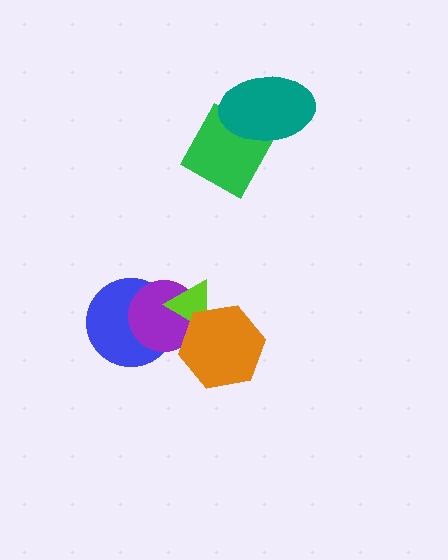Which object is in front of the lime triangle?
The orange hexagon is in front of the lime triangle.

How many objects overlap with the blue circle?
2 objects overlap with the blue circle.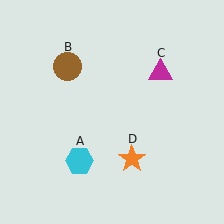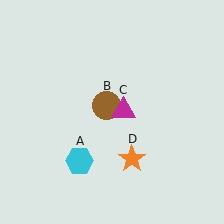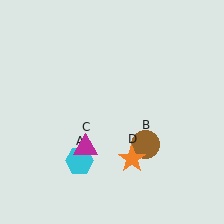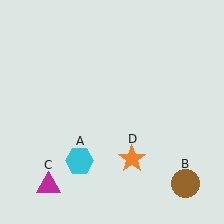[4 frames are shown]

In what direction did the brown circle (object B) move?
The brown circle (object B) moved down and to the right.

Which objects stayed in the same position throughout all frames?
Cyan hexagon (object A) and orange star (object D) remained stationary.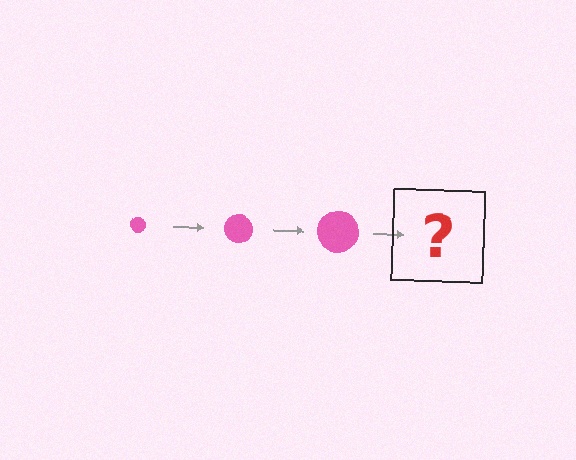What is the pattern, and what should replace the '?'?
The pattern is that the circle gets progressively larger each step. The '?' should be a pink circle, larger than the previous one.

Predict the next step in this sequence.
The next step is a pink circle, larger than the previous one.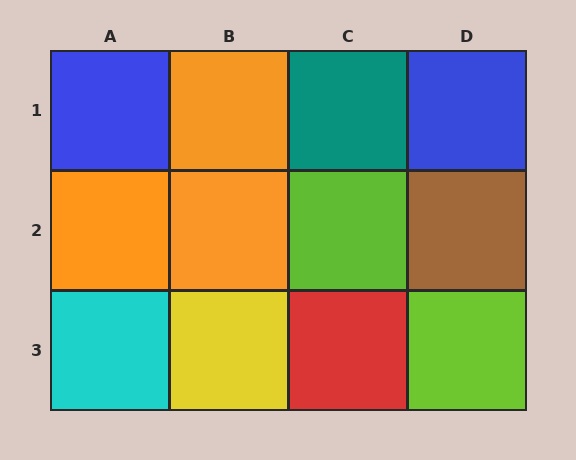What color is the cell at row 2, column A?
Orange.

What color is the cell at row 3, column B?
Yellow.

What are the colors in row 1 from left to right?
Blue, orange, teal, blue.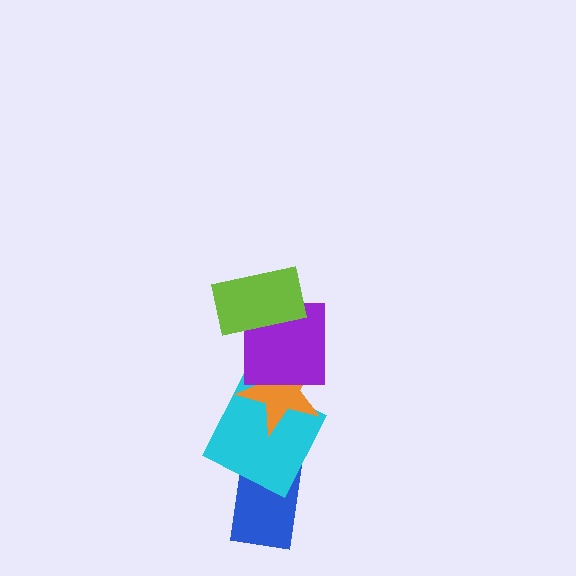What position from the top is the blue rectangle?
The blue rectangle is 5th from the top.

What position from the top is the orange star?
The orange star is 3rd from the top.